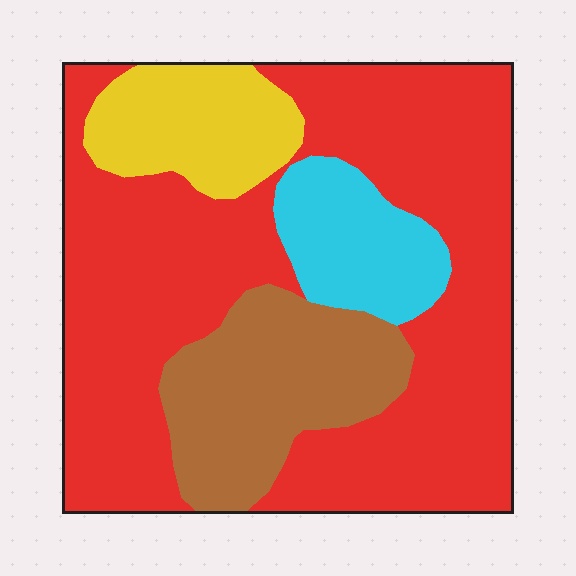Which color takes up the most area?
Red, at roughly 60%.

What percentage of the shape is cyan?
Cyan covers 10% of the shape.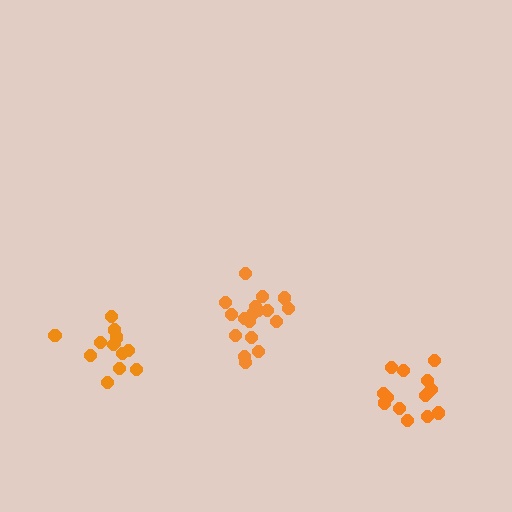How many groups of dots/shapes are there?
There are 3 groups.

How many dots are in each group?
Group 1: 19 dots, Group 2: 14 dots, Group 3: 14 dots (47 total).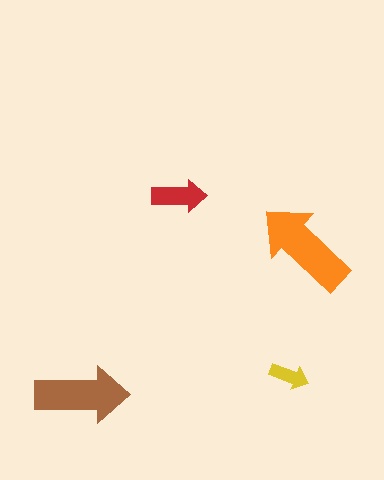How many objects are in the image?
There are 4 objects in the image.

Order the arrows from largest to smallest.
the orange one, the brown one, the red one, the yellow one.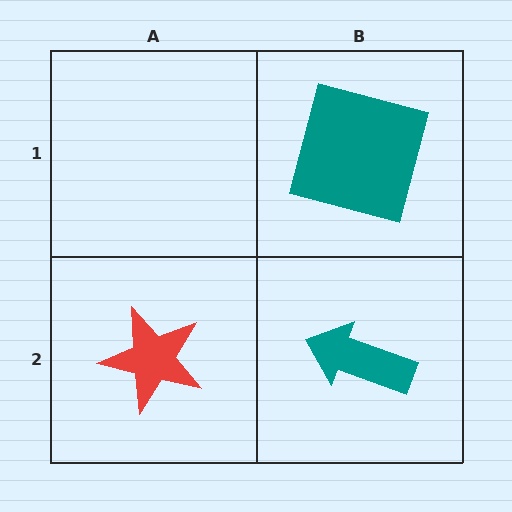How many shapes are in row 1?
1 shape.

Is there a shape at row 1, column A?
No, that cell is empty.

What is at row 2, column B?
A teal arrow.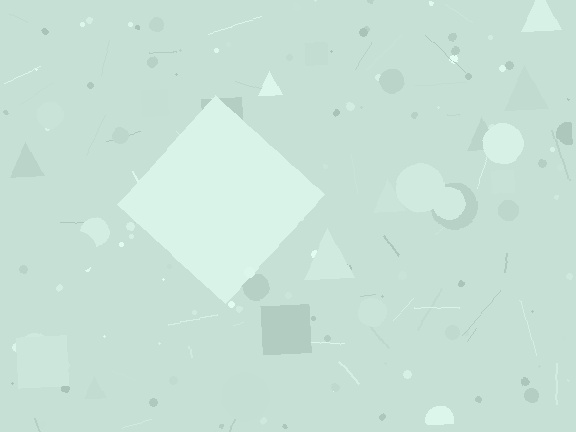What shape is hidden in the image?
A diamond is hidden in the image.